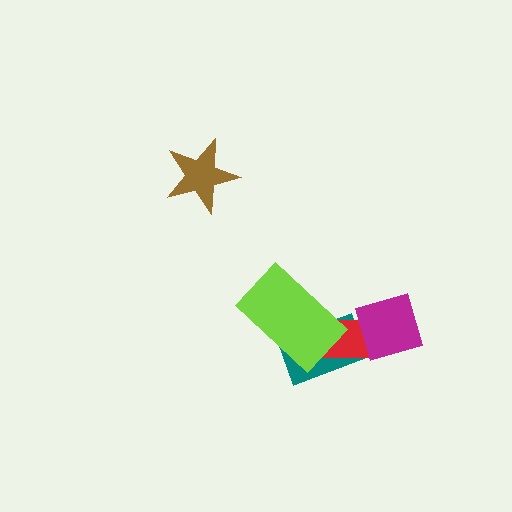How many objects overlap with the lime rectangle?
2 objects overlap with the lime rectangle.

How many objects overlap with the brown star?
0 objects overlap with the brown star.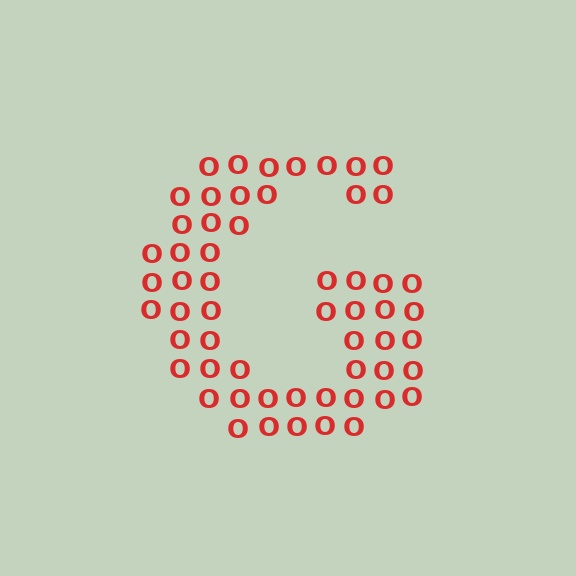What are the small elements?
The small elements are letter O's.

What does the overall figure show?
The overall figure shows the letter G.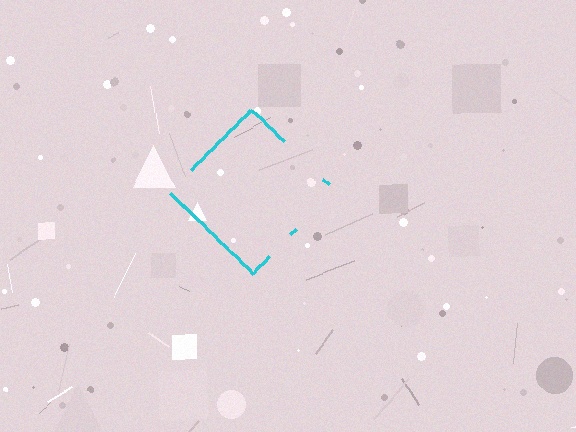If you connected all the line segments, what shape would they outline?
They would outline a diamond.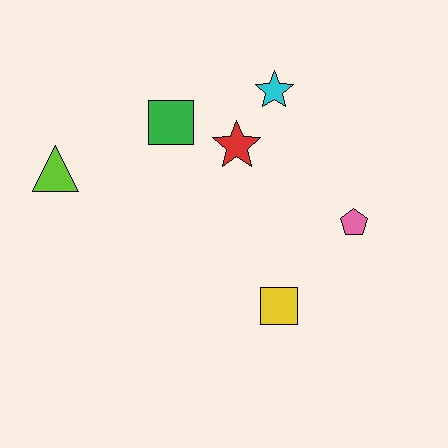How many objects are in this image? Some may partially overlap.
There are 6 objects.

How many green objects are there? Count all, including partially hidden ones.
There is 1 green object.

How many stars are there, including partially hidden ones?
There are 2 stars.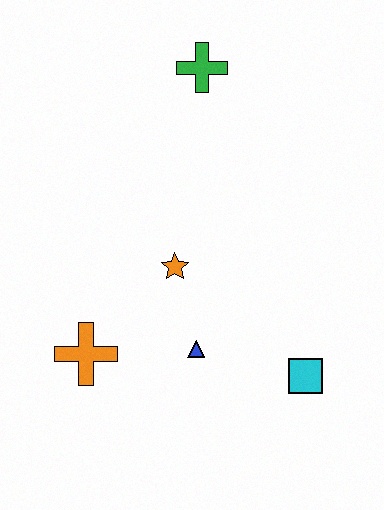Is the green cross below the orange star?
No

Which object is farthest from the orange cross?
The green cross is farthest from the orange cross.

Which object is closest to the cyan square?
The blue triangle is closest to the cyan square.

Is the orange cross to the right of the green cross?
No